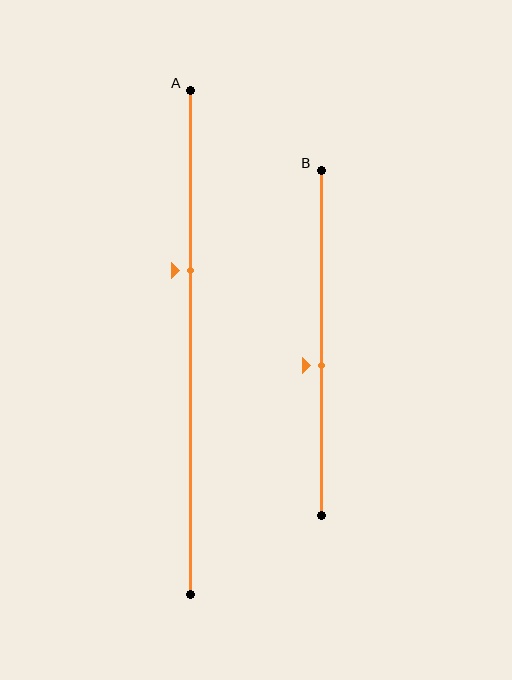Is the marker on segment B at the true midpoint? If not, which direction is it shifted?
No, the marker on segment B is shifted downward by about 7% of the segment length.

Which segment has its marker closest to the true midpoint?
Segment B has its marker closest to the true midpoint.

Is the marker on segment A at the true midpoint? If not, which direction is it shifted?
No, the marker on segment A is shifted upward by about 14% of the segment length.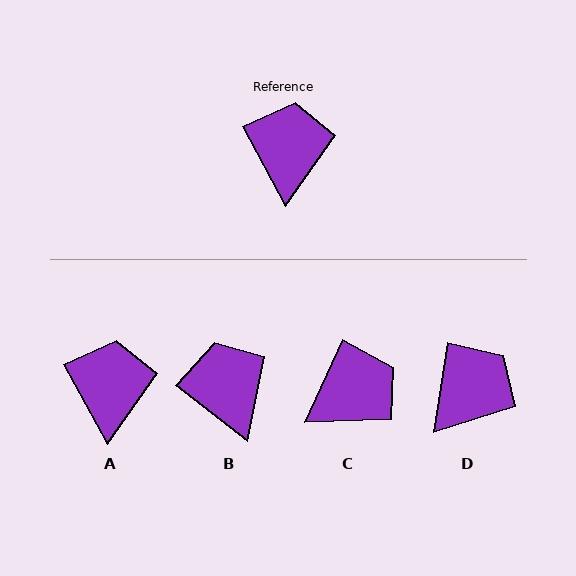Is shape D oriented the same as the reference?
No, it is off by about 37 degrees.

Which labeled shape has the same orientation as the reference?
A.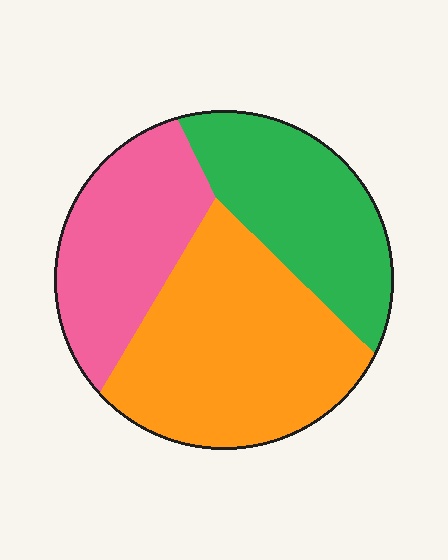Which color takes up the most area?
Orange, at roughly 45%.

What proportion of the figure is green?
Green covers 29% of the figure.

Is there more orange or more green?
Orange.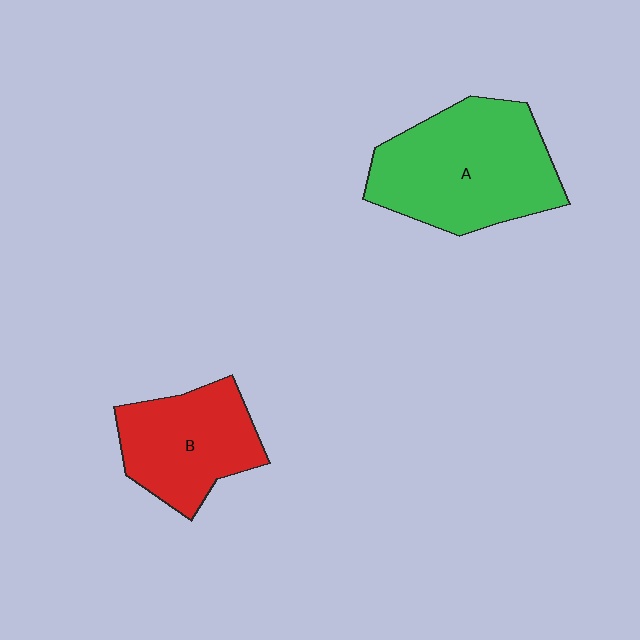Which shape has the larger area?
Shape A (green).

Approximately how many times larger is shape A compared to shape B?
Approximately 1.5 times.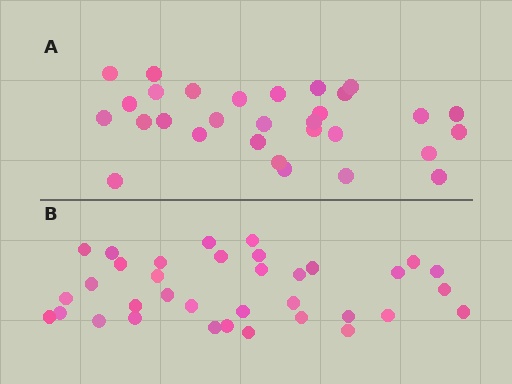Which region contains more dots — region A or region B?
Region B (the bottom region) has more dots.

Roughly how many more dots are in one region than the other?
Region B has about 5 more dots than region A.